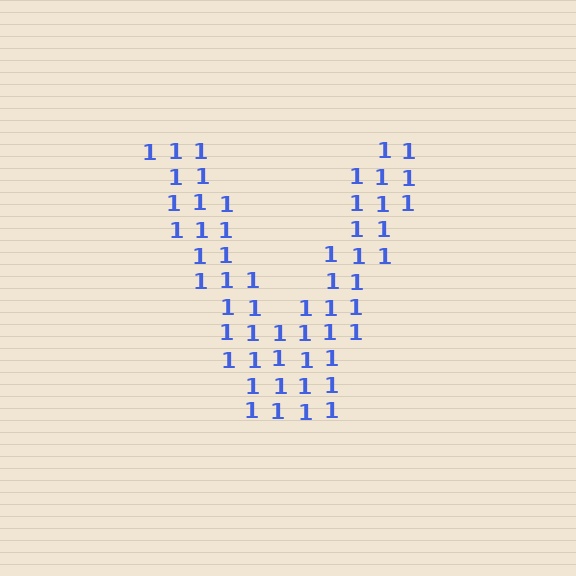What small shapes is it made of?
It is made of small digit 1's.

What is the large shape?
The large shape is the letter V.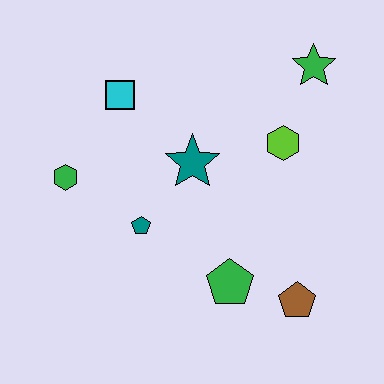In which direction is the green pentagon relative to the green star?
The green pentagon is below the green star.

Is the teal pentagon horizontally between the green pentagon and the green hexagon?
Yes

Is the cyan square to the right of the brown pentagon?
No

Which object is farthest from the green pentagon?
The green star is farthest from the green pentagon.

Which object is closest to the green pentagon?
The brown pentagon is closest to the green pentagon.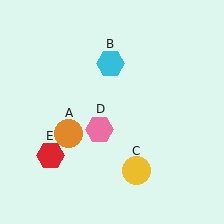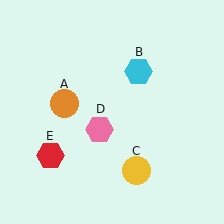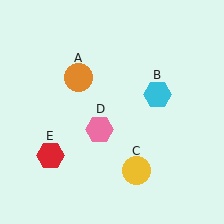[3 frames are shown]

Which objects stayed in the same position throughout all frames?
Yellow circle (object C) and pink hexagon (object D) and red hexagon (object E) remained stationary.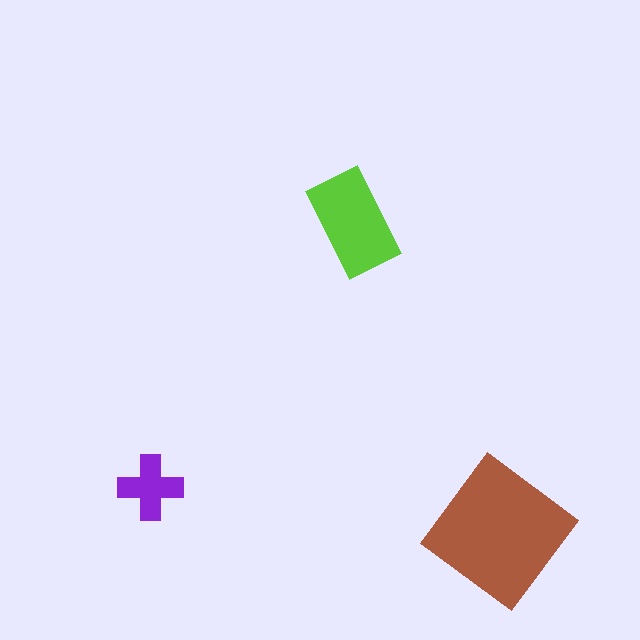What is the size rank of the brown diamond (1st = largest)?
1st.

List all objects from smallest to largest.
The purple cross, the lime rectangle, the brown diamond.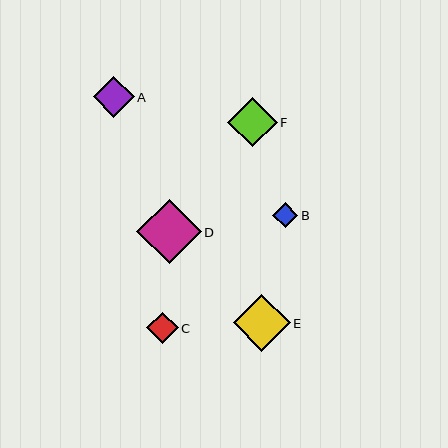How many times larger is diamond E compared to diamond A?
Diamond E is approximately 1.4 times the size of diamond A.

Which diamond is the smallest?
Diamond B is the smallest with a size of approximately 25 pixels.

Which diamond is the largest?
Diamond D is the largest with a size of approximately 65 pixels.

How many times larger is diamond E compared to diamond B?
Diamond E is approximately 2.3 times the size of diamond B.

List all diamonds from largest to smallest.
From largest to smallest: D, E, F, A, C, B.